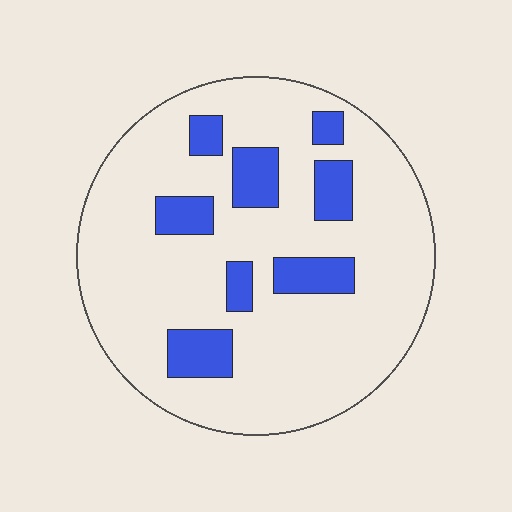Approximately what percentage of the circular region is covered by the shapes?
Approximately 15%.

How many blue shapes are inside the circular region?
8.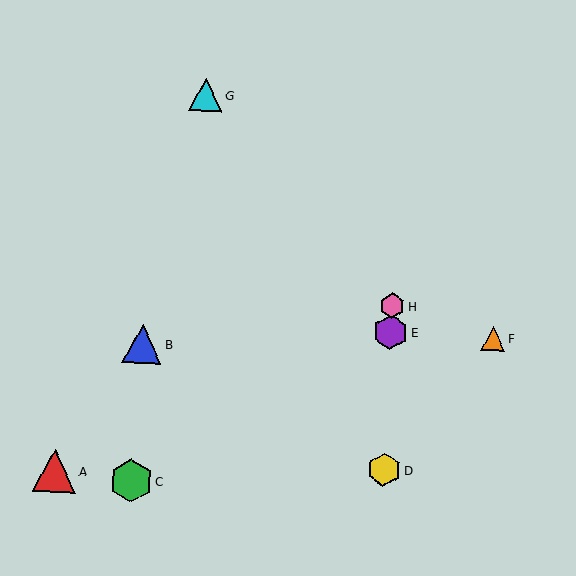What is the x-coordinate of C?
Object C is at x≈131.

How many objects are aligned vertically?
3 objects (D, E, H) are aligned vertically.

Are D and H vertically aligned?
Yes, both are at x≈384.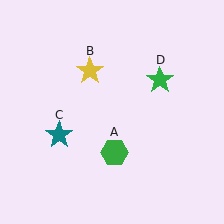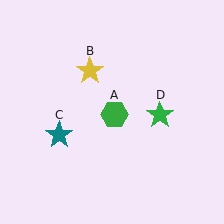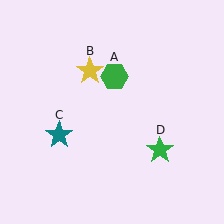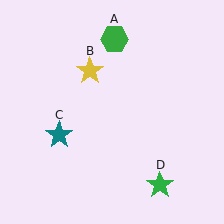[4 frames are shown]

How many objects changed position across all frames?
2 objects changed position: green hexagon (object A), green star (object D).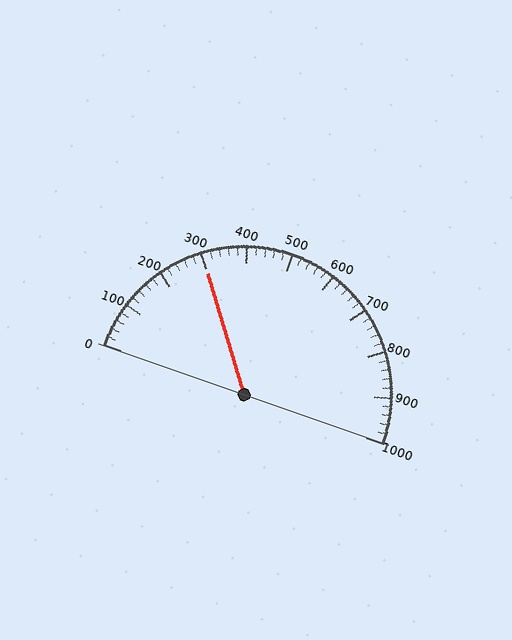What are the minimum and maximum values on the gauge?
The gauge ranges from 0 to 1000.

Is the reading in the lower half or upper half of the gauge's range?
The reading is in the lower half of the range (0 to 1000).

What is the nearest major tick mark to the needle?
The nearest major tick mark is 300.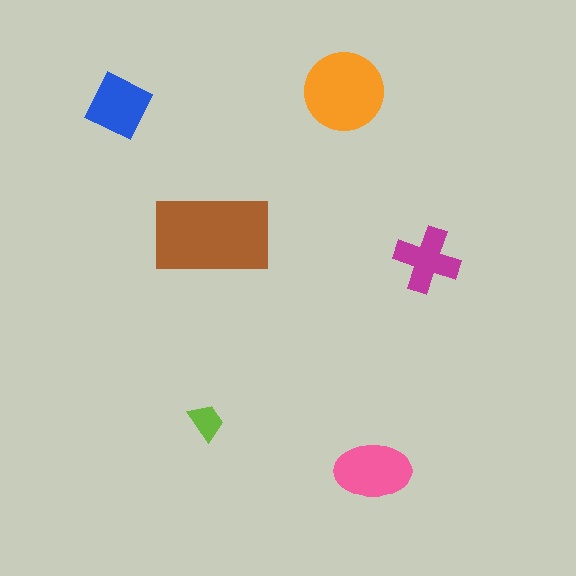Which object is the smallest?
The lime trapezoid.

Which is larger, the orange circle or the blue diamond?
The orange circle.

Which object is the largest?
The brown rectangle.